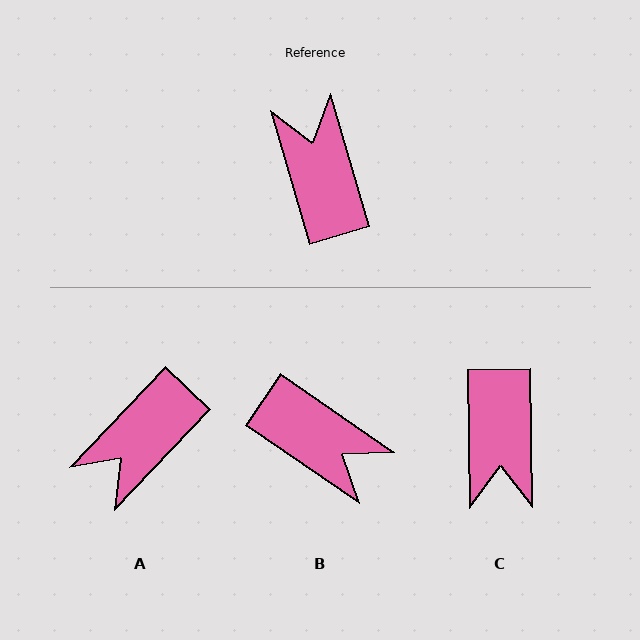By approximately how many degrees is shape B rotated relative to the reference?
Approximately 141 degrees clockwise.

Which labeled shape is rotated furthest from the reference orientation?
C, about 164 degrees away.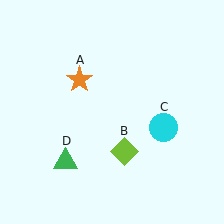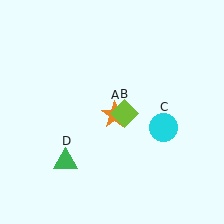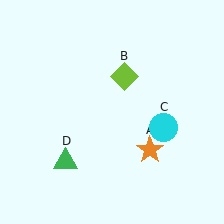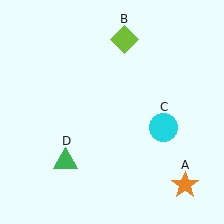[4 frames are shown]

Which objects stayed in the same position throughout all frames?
Cyan circle (object C) and green triangle (object D) remained stationary.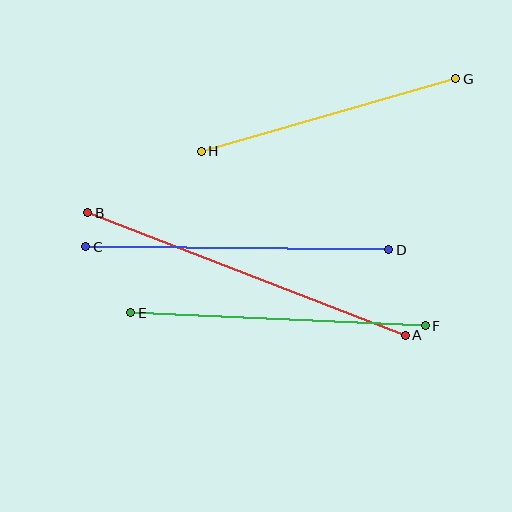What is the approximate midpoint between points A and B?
The midpoint is at approximately (246, 274) pixels.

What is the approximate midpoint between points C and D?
The midpoint is at approximately (237, 248) pixels.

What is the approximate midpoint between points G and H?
The midpoint is at approximately (328, 115) pixels.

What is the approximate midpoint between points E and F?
The midpoint is at approximately (278, 319) pixels.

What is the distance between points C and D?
The distance is approximately 303 pixels.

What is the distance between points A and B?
The distance is approximately 340 pixels.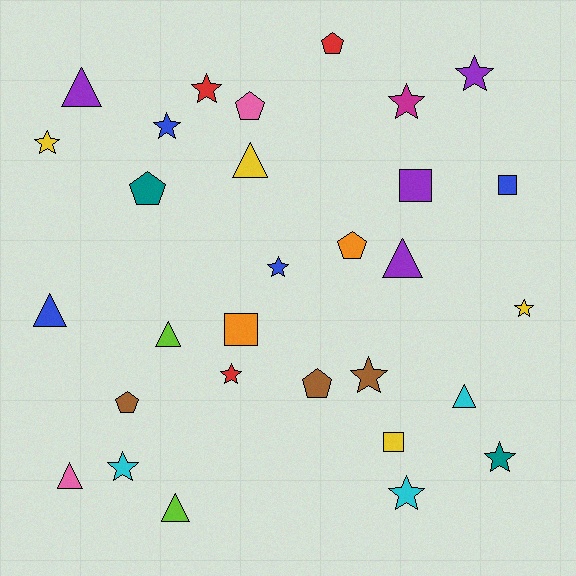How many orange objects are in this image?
There are 2 orange objects.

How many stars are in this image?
There are 12 stars.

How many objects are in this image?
There are 30 objects.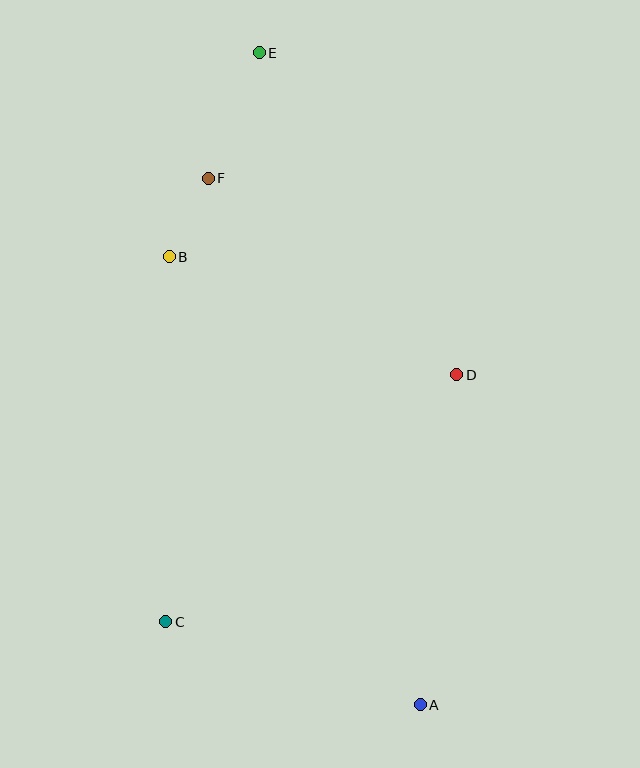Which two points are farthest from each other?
Points A and E are farthest from each other.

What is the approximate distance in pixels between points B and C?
The distance between B and C is approximately 365 pixels.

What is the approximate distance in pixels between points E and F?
The distance between E and F is approximately 136 pixels.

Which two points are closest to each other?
Points B and F are closest to each other.